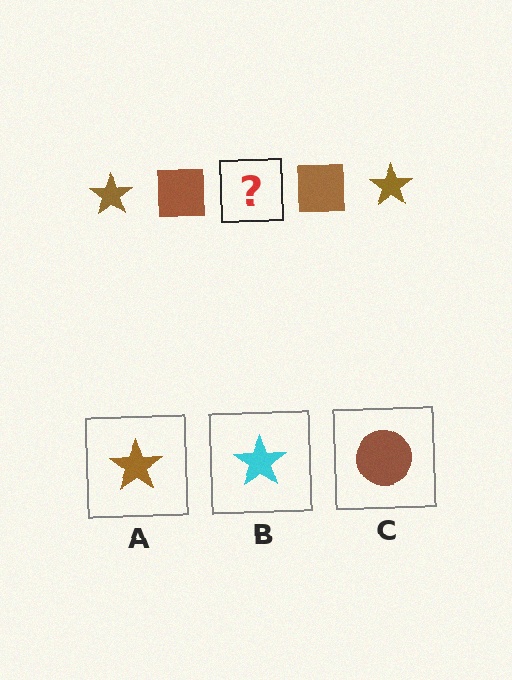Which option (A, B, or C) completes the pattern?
A.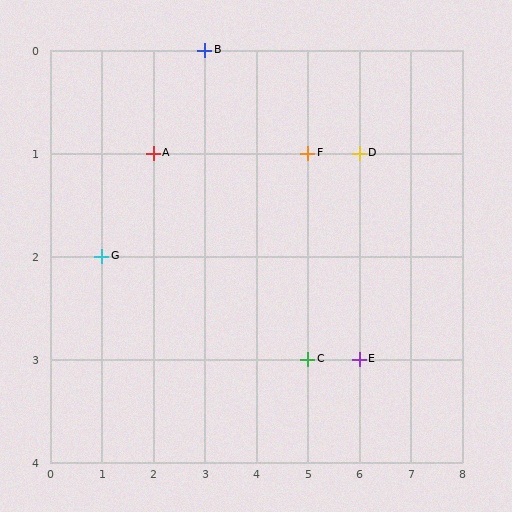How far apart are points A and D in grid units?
Points A and D are 4 columns apart.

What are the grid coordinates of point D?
Point D is at grid coordinates (6, 1).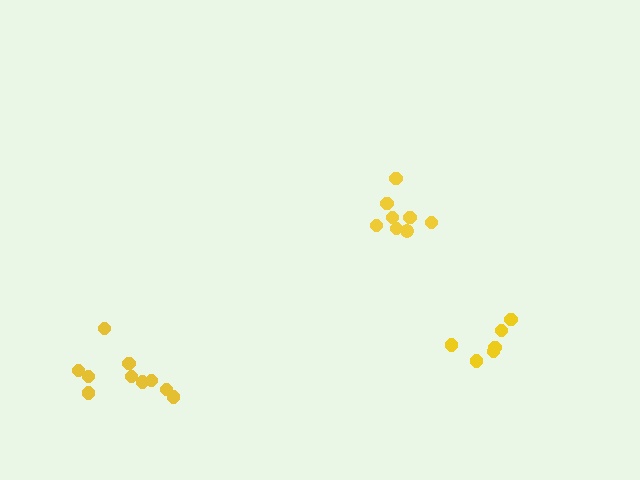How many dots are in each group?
Group 1: 8 dots, Group 2: 6 dots, Group 3: 10 dots (24 total).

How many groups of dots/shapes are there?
There are 3 groups.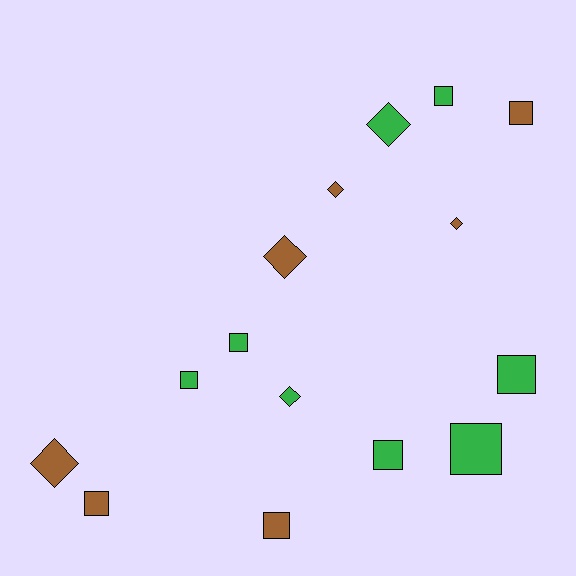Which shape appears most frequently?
Square, with 9 objects.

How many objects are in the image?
There are 15 objects.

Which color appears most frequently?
Green, with 8 objects.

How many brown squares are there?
There are 3 brown squares.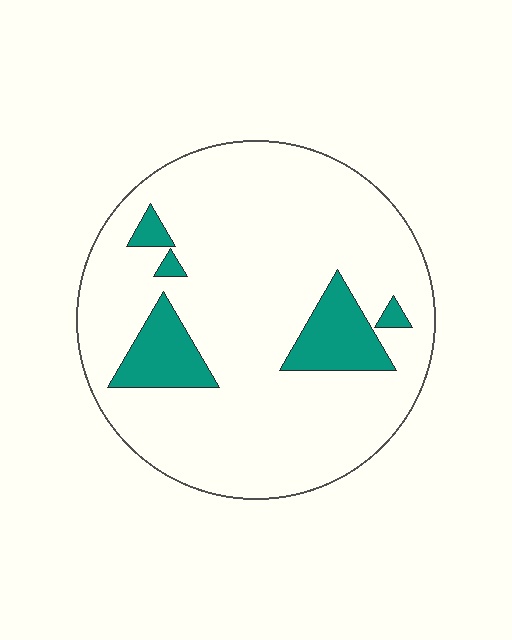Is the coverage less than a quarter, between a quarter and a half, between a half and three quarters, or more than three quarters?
Less than a quarter.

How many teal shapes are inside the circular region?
5.